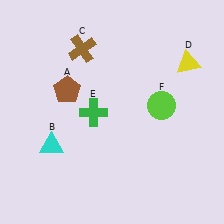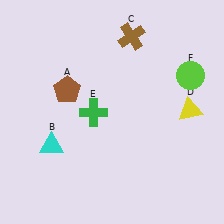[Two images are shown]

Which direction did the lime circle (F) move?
The lime circle (F) moved up.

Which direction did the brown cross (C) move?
The brown cross (C) moved right.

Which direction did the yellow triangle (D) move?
The yellow triangle (D) moved down.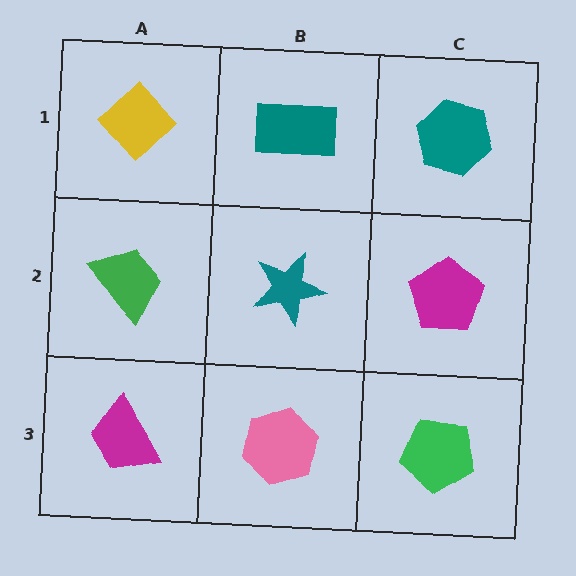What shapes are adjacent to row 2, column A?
A yellow diamond (row 1, column A), a magenta trapezoid (row 3, column A), a teal star (row 2, column B).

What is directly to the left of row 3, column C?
A pink hexagon.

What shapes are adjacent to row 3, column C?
A magenta pentagon (row 2, column C), a pink hexagon (row 3, column B).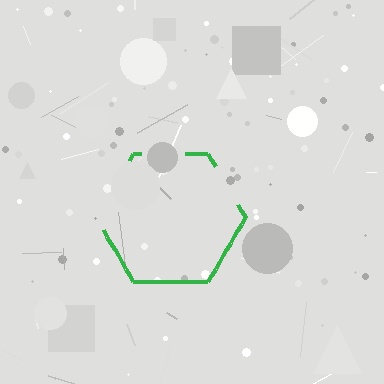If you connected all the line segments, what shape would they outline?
They would outline a hexagon.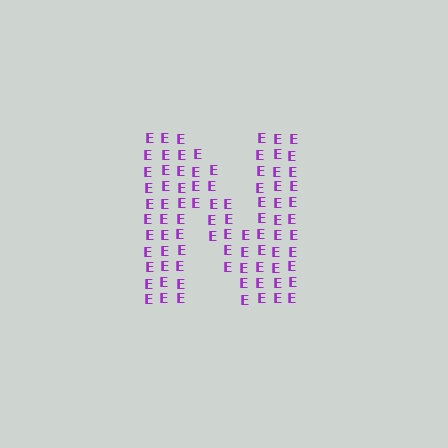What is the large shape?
The large shape is the letter N.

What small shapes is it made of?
It is made of small letter E's.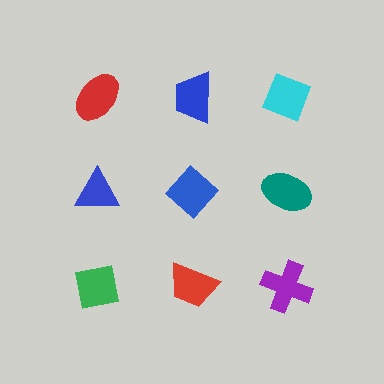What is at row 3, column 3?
A purple cross.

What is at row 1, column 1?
A red ellipse.